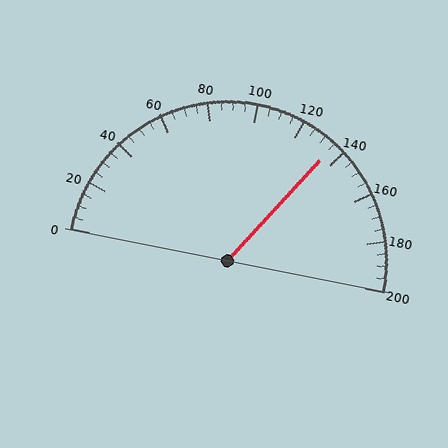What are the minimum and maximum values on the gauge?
The gauge ranges from 0 to 200.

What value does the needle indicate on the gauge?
The needle indicates approximately 135.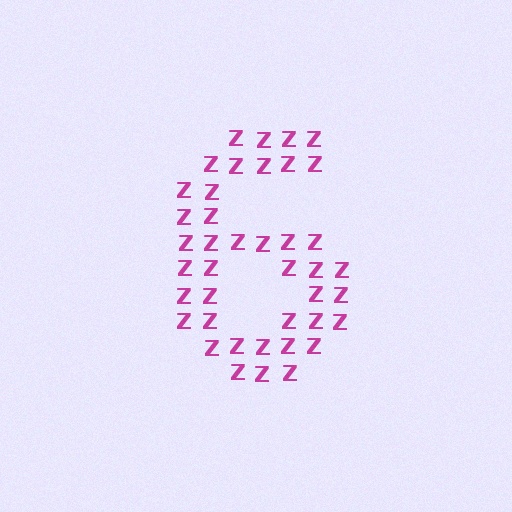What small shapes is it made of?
It is made of small letter Z's.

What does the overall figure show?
The overall figure shows the digit 6.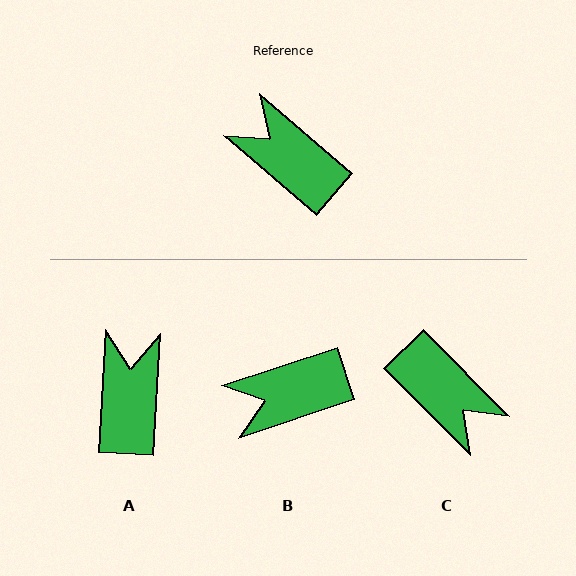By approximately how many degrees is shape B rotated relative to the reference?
Approximately 59 degrees counter-clockwise.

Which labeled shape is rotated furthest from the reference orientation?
C, about 175 degrees away.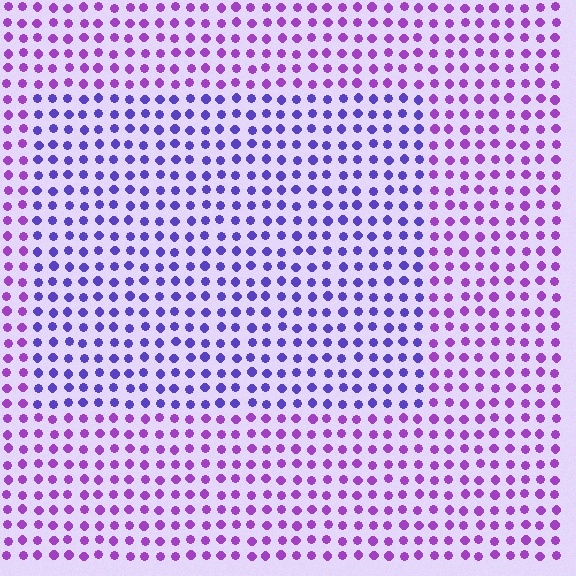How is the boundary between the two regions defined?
The boundary is defined purely by a slight shift in hue (about 34 degrees). Spacing, size, and orientation are identical on both sides.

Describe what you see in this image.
The image is filled with small purple elements in a uniform arrangement. A rectangle-shaped region is visible where the elements are tinted to a slightly different hue, forming a subtle color boundary.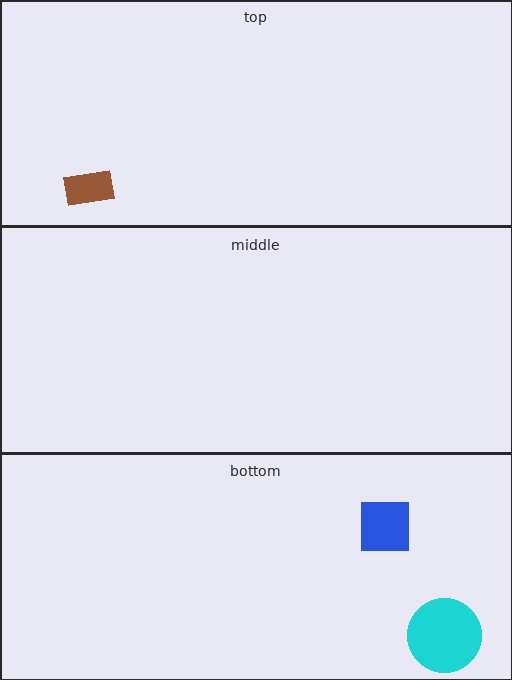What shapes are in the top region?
The brown rectangle.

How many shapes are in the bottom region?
2.